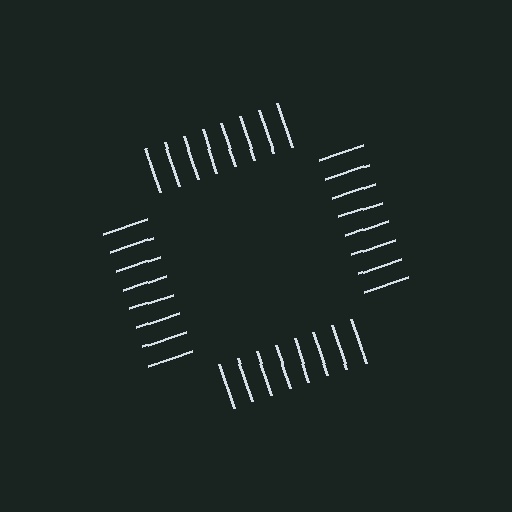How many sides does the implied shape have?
4 sides — the line-ends trace a square.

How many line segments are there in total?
32 — 8 along each of the 4 edges.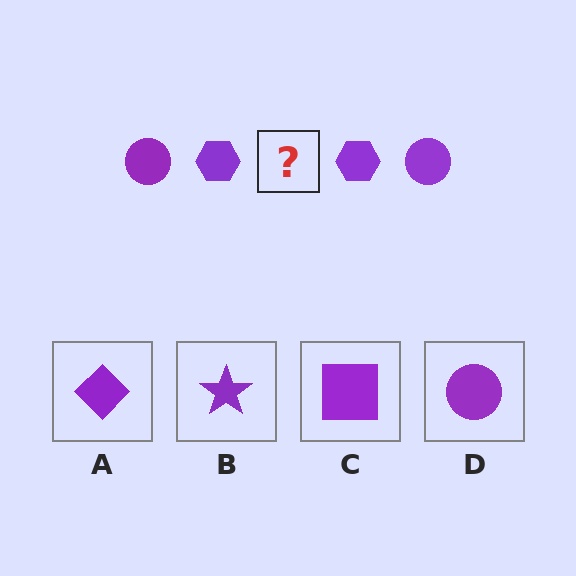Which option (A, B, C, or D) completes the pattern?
D.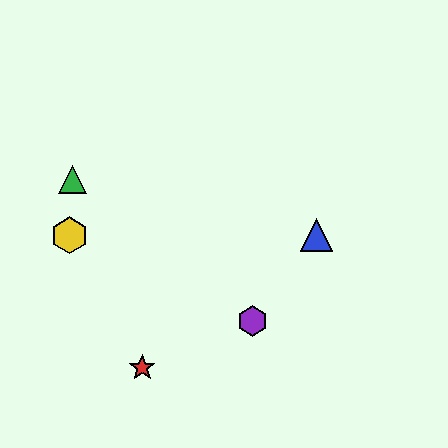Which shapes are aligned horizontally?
The blue triangle, the yellow hexagon are aligned horizontally.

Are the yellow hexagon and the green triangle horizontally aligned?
No, the yellow hexagon is at y≈235 and the green triangle is at y≈179.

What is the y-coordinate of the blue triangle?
The blue triangle is at y≈235.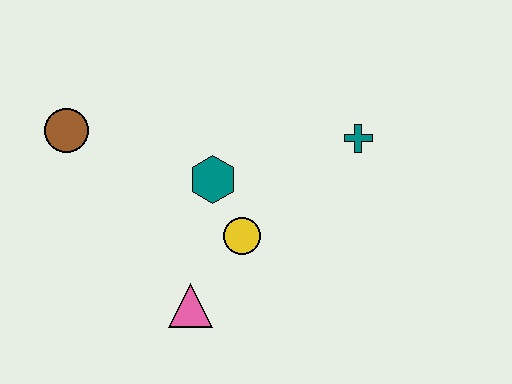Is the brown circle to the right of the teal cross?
No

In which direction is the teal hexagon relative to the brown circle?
The teal hexagon is to the right of the brown circle.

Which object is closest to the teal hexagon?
The yellow circle is closest to the teal hexagon.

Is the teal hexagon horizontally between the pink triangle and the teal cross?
Yes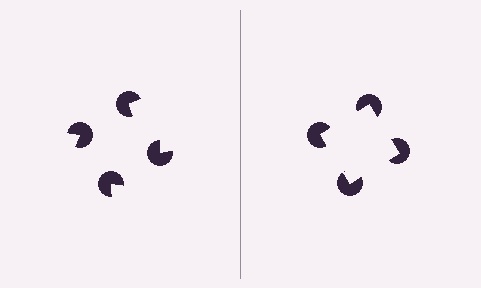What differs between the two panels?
The pac-man discs are positioned identically on both sides; only the wedge orientations differ. On the right they align to a square; on the left they are misaligned.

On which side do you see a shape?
An illusory square appears on the right side. On the left side the wedge cuts are rotated, so no coherent shape forms.